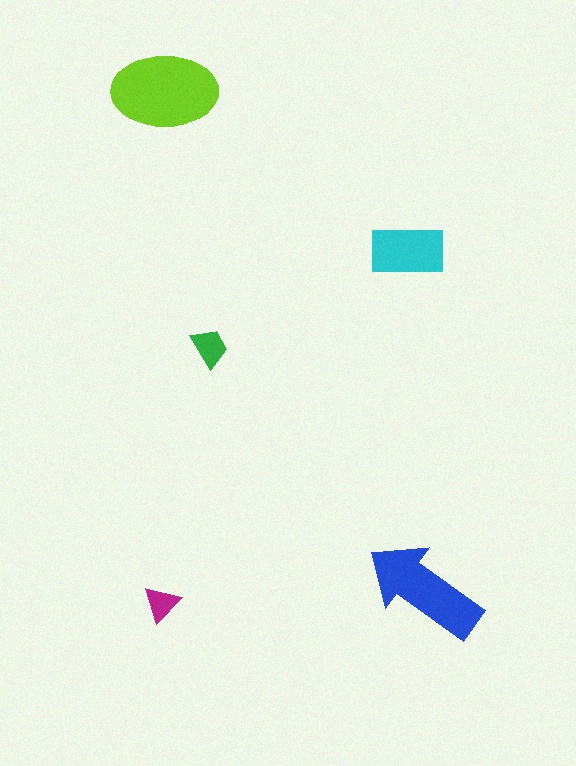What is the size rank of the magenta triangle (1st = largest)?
5th.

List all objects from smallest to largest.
The magenta triangle, the green trapezoid, the cyan rectangle, the blue arrow, the lime ellipse.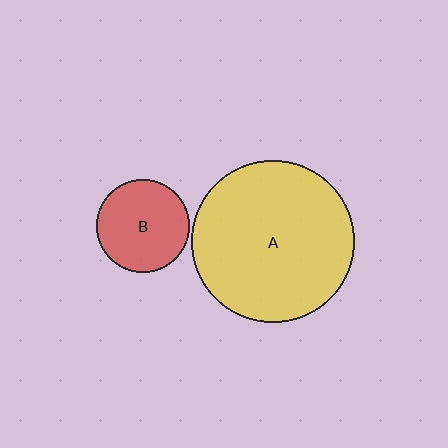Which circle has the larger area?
Circle A (yellow).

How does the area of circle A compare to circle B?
Approximately 3.1 times.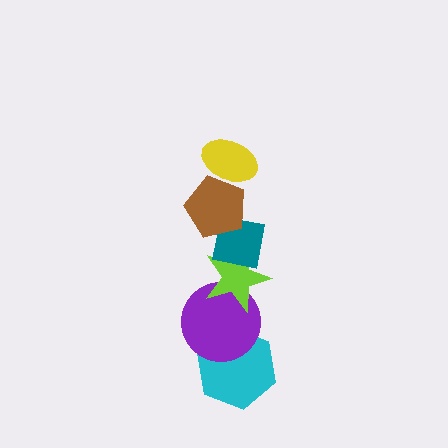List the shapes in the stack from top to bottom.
From top to bottom: the yellow ellipse, the brown pentagon, the teal square, the lime star, the purple circle, the cyan hexagon.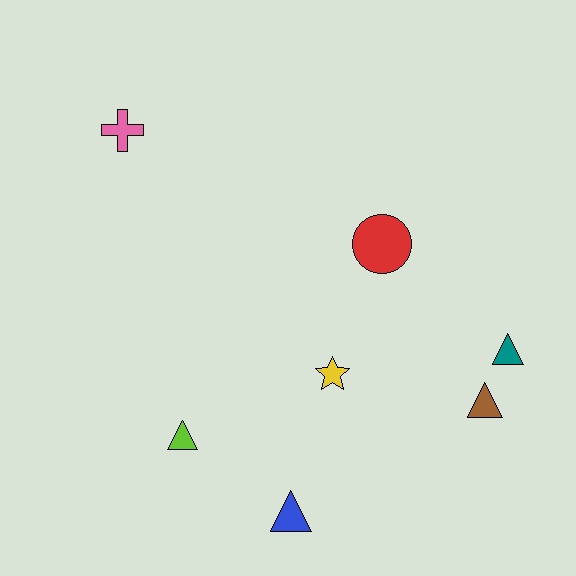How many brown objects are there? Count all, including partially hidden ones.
There is 1 brown object.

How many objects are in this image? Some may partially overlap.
There are 7 objects.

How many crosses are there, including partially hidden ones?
There is 1 cross.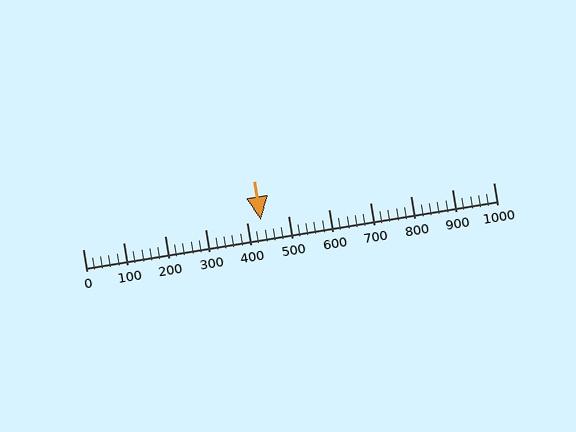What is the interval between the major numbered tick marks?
The major tick marks are spaced 100 units apart.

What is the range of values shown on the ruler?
The ruler shows values from 0 to 1000.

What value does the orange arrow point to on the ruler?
The orange arrow points to approximately 433.